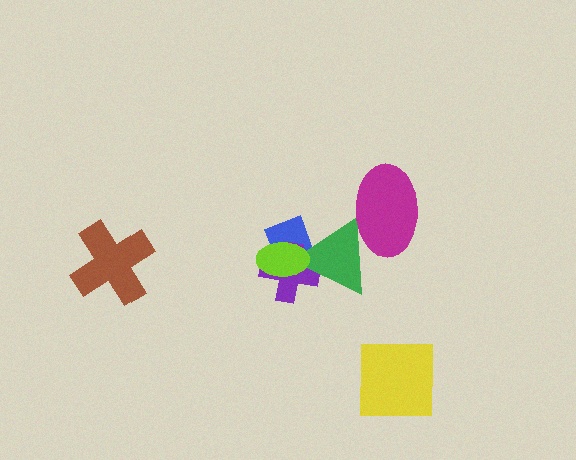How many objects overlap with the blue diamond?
3 objects overlap with the blue diamond.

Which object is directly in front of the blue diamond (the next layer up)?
The purple cross is directly in front of the blue diamond.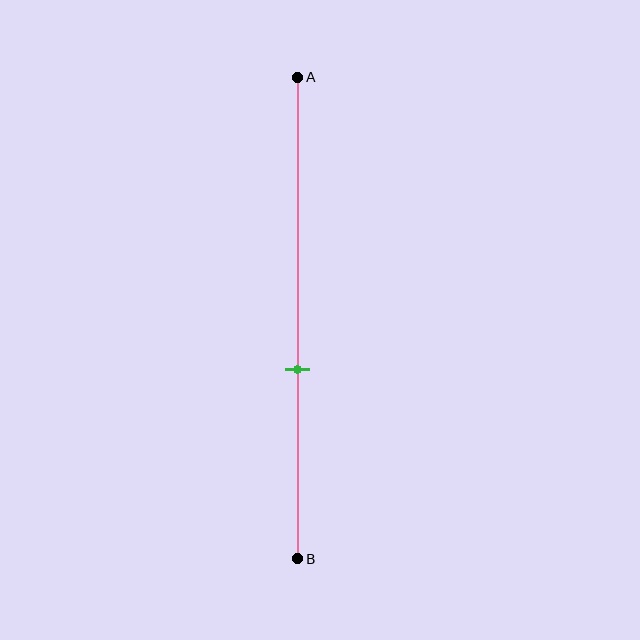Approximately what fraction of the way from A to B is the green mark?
The green mark is approximately 60% of the way from A to B.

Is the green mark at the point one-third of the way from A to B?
No, the mark is at about 60% from A, not at the 33% one-third point.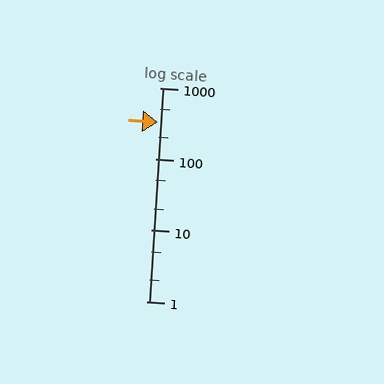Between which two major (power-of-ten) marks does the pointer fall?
The pointer is between 100 and 1000.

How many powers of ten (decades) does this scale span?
The scale spans 3 decades, from 1 to 1000.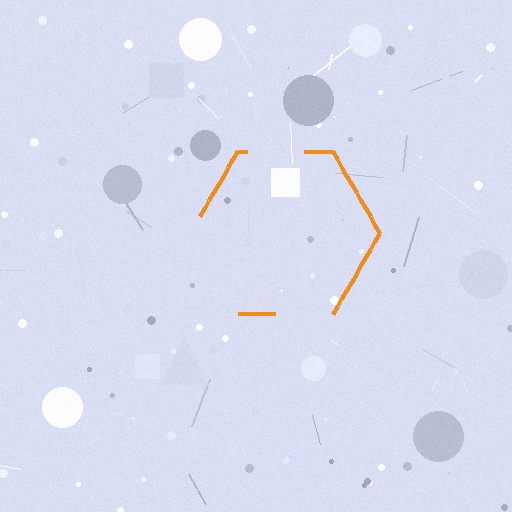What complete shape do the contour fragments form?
The contour fragments form a hexagon.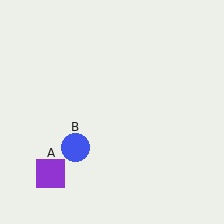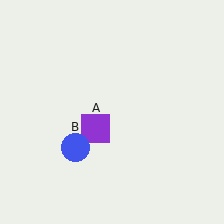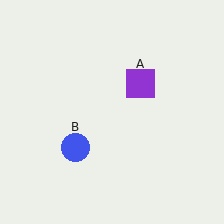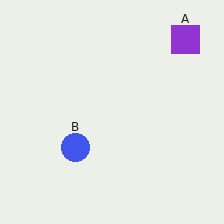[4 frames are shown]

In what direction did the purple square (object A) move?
The purple square (object A) moved up and to the right.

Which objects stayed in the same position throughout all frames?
Blue circle (object B) remained stationary.